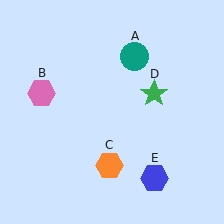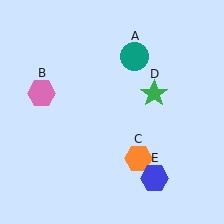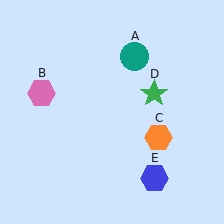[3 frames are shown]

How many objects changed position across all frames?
1 object changed position: orange hexagon (object C).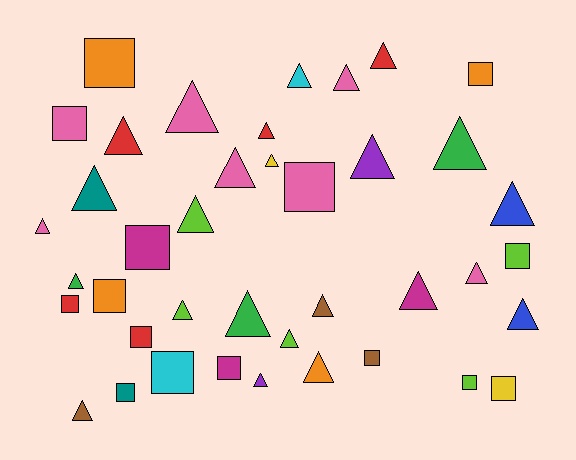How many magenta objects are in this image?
There are 3 magenta objects.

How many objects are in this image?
There are 40 objects.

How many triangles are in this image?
There are 25 triangles.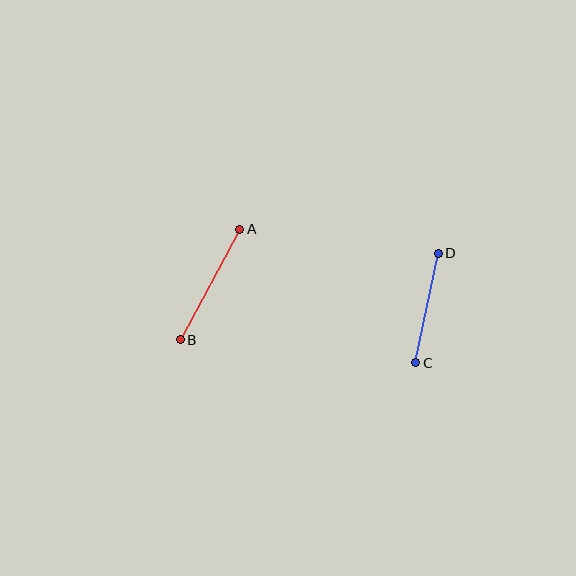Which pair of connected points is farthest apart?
Points A and B are farthest apart.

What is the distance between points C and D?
The distance is approximately 112 pixels.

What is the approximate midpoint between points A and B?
The midpoint is at approximately (210, 284) pixels.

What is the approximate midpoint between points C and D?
The midpoint is at approximately (427, 308) pixels.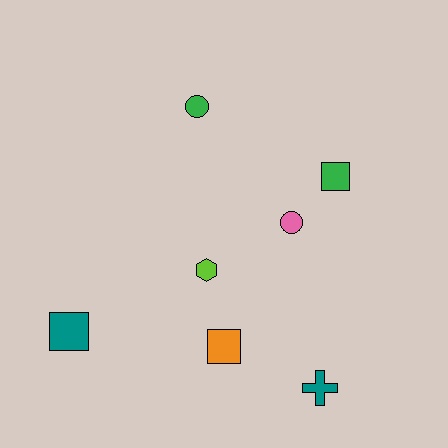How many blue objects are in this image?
There are no blue objects.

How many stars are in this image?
There are no stars.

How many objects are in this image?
There are 7 objects.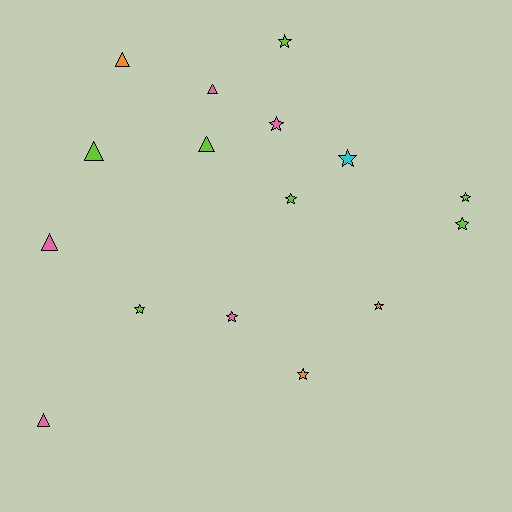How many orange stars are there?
There are 2 orange stars.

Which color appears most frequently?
Lime, with 7 objects.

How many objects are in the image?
There are 16 objects.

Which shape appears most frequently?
Star, with 10 objects.